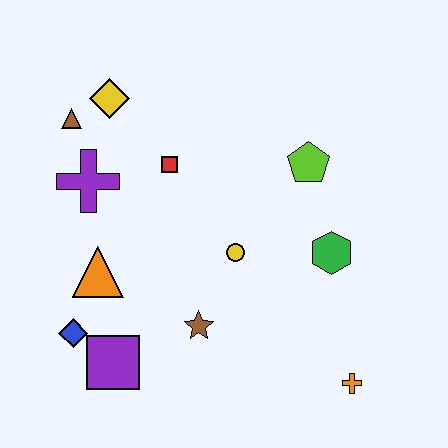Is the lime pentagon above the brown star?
Yes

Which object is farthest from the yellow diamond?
The orange cross is farthest from the yellow diamond.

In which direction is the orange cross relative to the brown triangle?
The orange cross is to the right of the brown triangle.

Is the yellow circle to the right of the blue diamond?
Yes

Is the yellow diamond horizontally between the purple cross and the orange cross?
Yes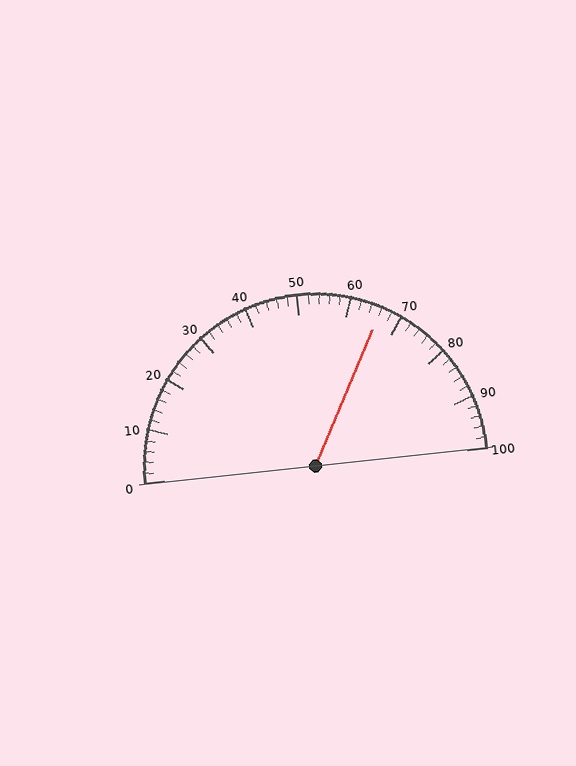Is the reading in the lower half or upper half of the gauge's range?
The reading is in the upper half of the range (0 to 100).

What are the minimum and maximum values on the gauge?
The gauge ranges from 0 to 100.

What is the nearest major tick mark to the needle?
The nearest major tick mark is 70.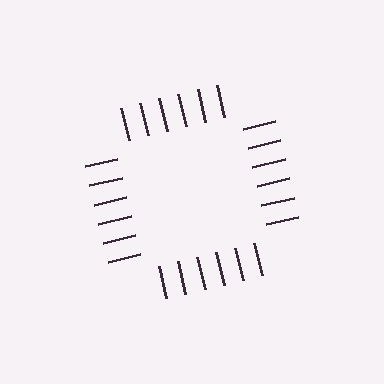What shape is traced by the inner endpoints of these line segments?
An illusory square — the line segments terminate on its edges but no continuous stroke is drawn.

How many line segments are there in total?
24 — 6 along each of the 4 edges.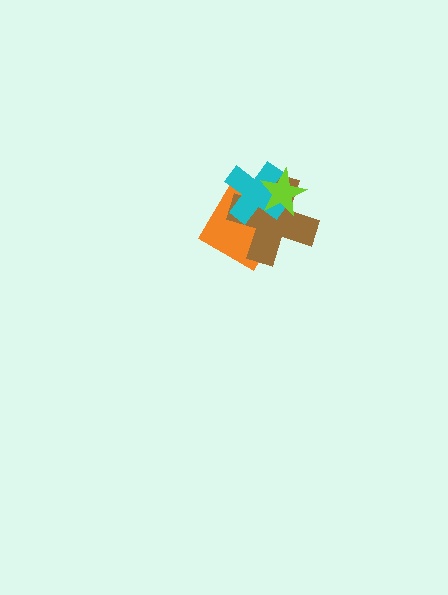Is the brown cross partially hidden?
Yes, it is partially covered by another shape.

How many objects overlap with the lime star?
3 objects overlap with the lime star.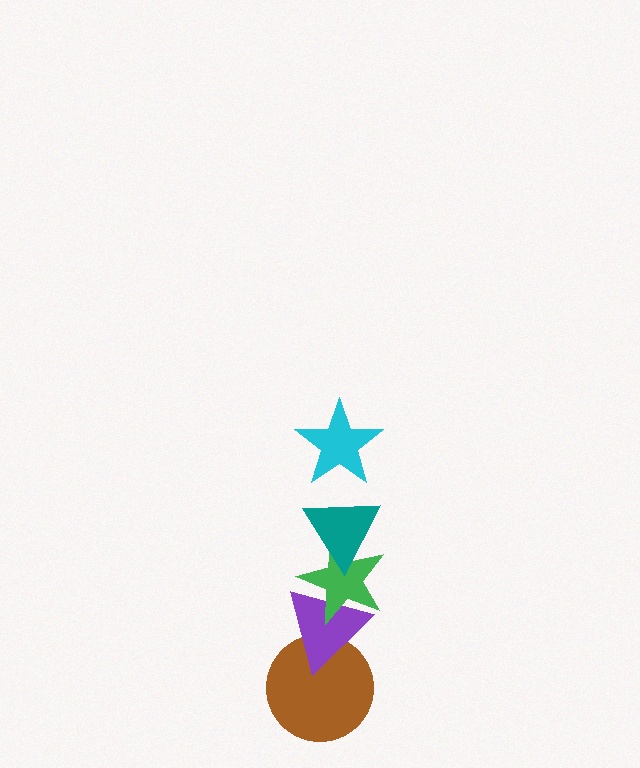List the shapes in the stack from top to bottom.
From top to bottom: the cyan star, the teal triangle, the green star, the purple triangle, the brown circle.